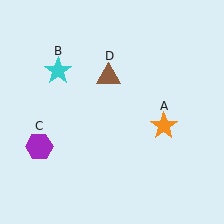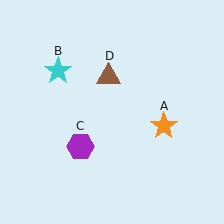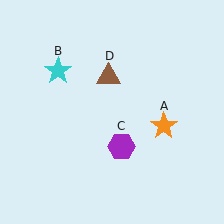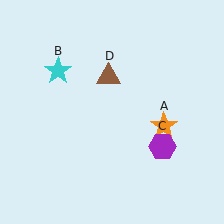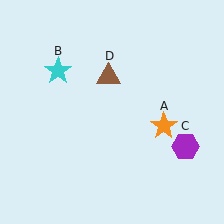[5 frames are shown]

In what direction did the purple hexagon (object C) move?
The purple hexagon (object C) moved right.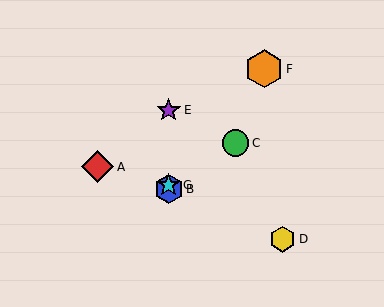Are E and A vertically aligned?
No, E is at x≈169 and A is at x≈98.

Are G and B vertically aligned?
Yes, both are at x≈169.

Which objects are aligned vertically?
Objects B, E, G are aligned vertically.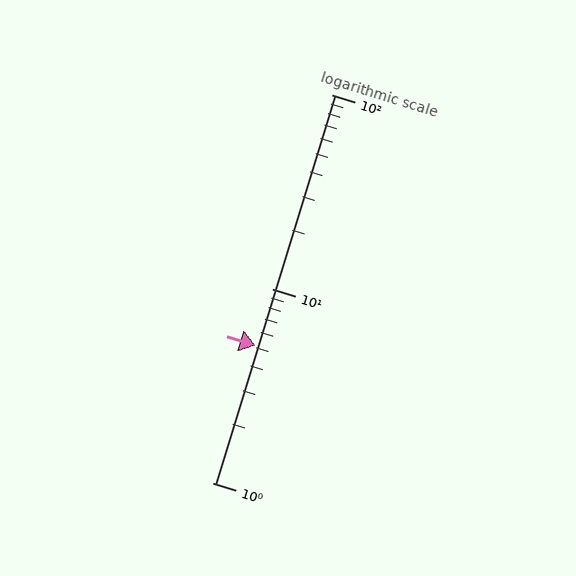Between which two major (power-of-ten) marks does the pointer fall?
The pointer is between 1 and 10.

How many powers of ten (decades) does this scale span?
The scale spans 2 decades, from 1 to 100.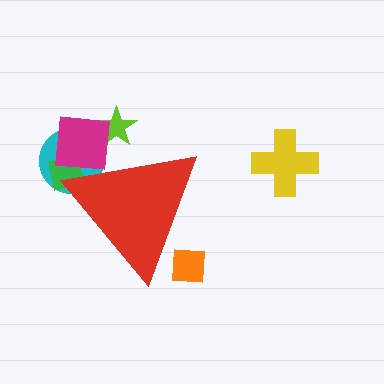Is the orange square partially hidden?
Yes, the orange square is partially hidden behind the red triangle.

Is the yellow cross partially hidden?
No, the yellow cross is fully visible.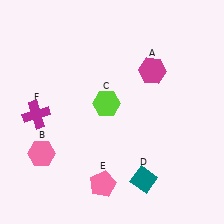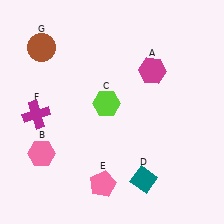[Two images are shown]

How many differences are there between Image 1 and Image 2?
There is 1 difference between the two images.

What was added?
A brown circle (G) was added in Image 2.